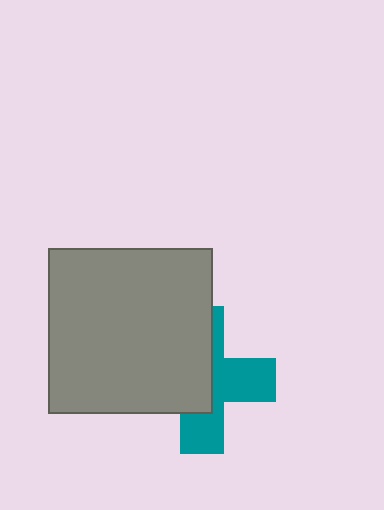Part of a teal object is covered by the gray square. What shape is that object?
It is a cross.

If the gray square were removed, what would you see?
You would see the complete teal cross.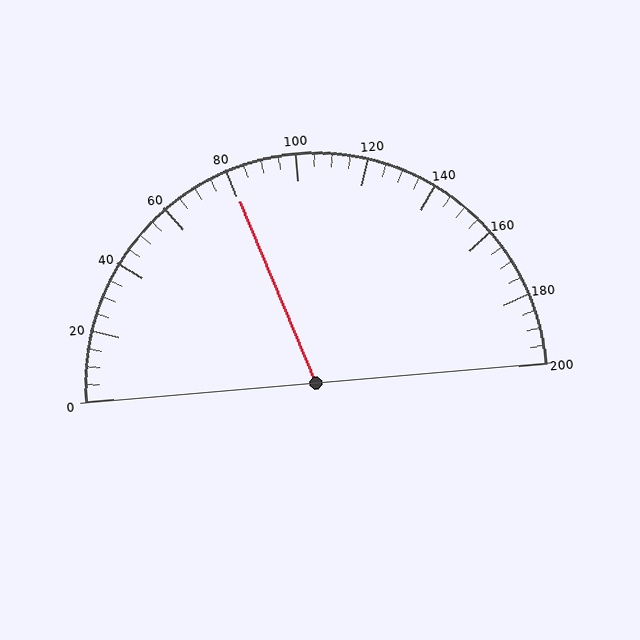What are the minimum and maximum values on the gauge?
The gauge ranges from 0 to 200.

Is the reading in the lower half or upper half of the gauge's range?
The reading is in the lower half of the range (0 to 200).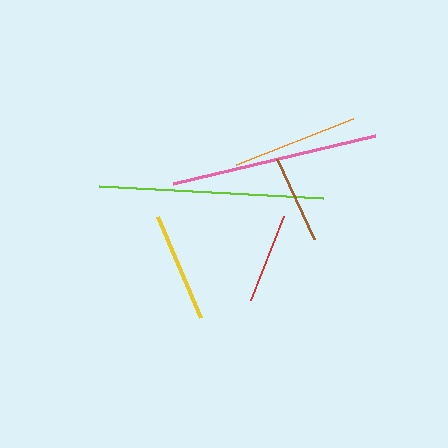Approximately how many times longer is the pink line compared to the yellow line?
The pink line is approximately 1.9 times the length of the yellow line.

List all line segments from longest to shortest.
From longest to shortest: lime, pink, orange, yellow, red, brown.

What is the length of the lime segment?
The lime segment is approximately 225 pixels long.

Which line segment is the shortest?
The brown line is the shortest at approximately 88 pixels.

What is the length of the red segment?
The red segment is approximately 90 pixels long.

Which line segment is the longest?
The lime line is the longest at approximately 225 pixels.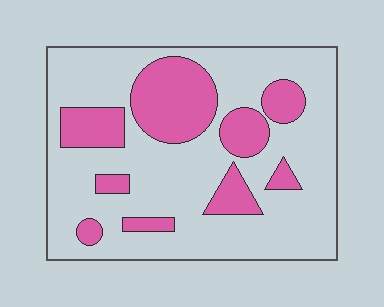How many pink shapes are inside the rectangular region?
9.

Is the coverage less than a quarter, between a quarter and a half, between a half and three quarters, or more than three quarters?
Between a quarter and a half.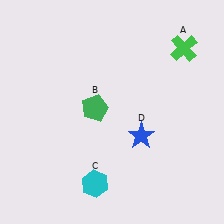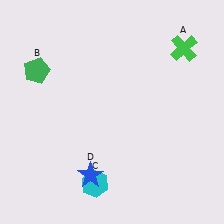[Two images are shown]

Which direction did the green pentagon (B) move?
The green pentagon (B) moved left.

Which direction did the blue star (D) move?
The blue star (D) moved left.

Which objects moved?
The objects that moved are: the green pentagon (B), the blue star (D).